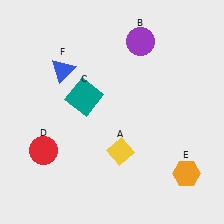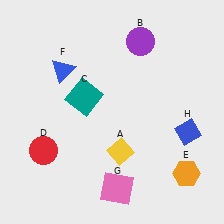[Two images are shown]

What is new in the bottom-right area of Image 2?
A blue diamond (H) was added in the bottom-right area of Image 2.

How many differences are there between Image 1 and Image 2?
There are 2 differences between the two images.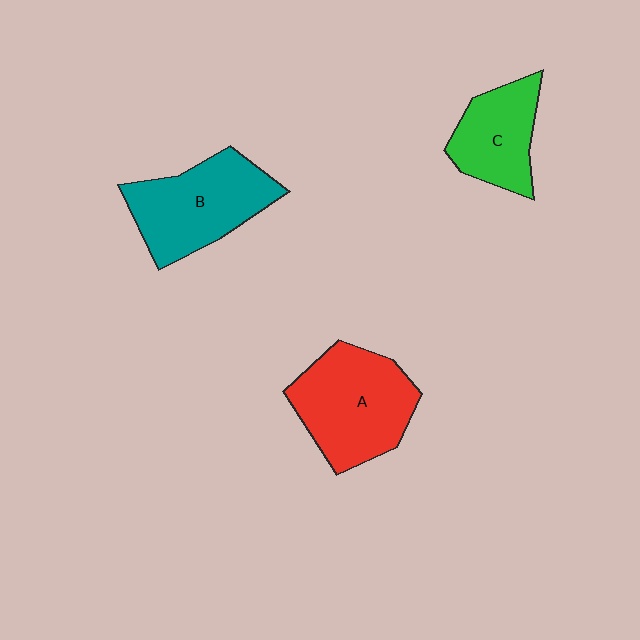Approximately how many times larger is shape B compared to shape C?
Approximately 1.4 times.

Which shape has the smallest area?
Shape C (green).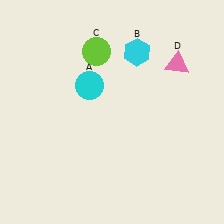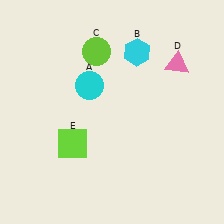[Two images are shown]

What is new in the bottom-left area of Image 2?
A lime square (E) was added in the bottom-left area of Image 2.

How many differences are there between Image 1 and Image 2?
There is 1 difference between the two images.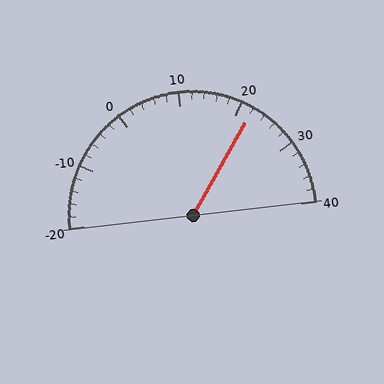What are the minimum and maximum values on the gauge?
The gauge ranges from -20 to 40.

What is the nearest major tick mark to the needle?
The nearest major tick mark is 20.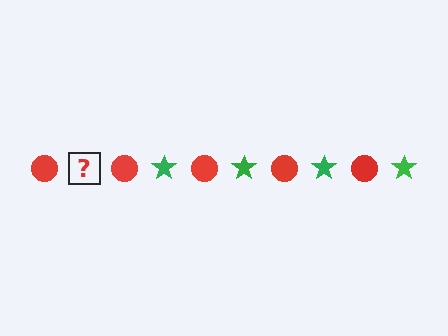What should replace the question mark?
The question mark should be replaced with a green star.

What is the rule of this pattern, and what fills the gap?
The rule is that the pattern alternates between red circle and green star. The gap should be filled with a green star.